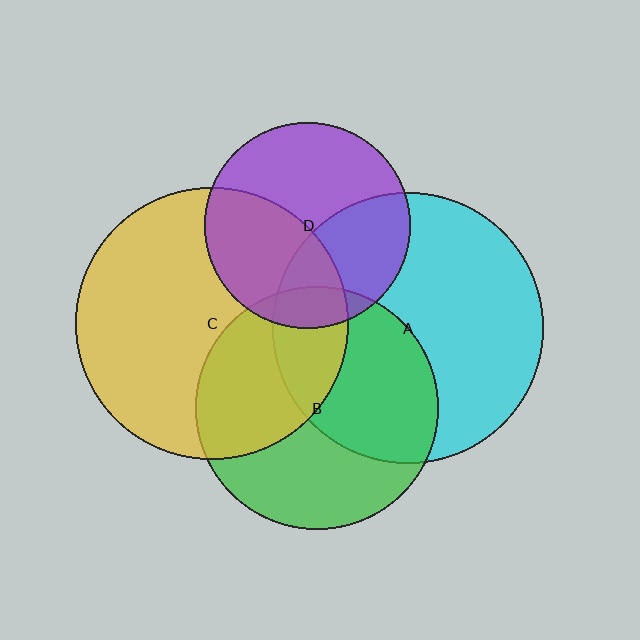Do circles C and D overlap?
Yes.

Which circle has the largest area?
Circle C (yellow).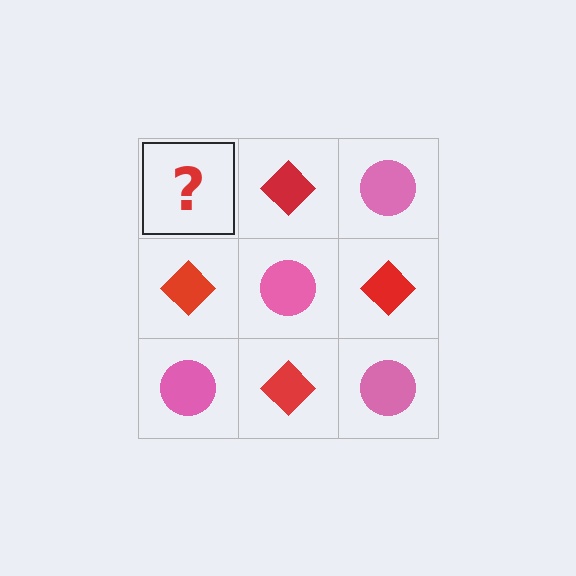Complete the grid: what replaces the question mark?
The question mark should be replaced with a pink circle.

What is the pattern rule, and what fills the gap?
The rule is that it alternates pink circle and red diamond in a checkerboard pattern. The gap should be filled with a pink circle.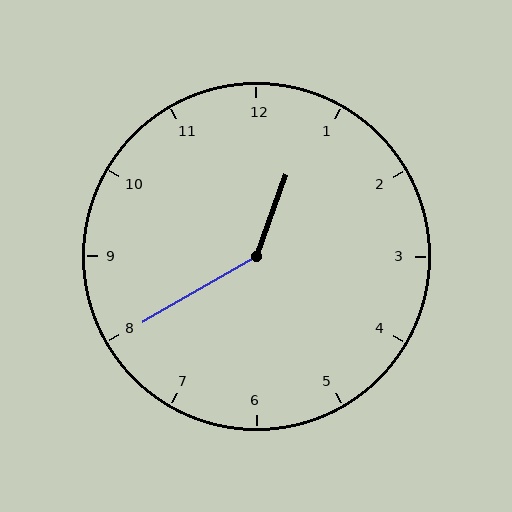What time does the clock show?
12:40.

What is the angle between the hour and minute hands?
Approximately 140 degrees.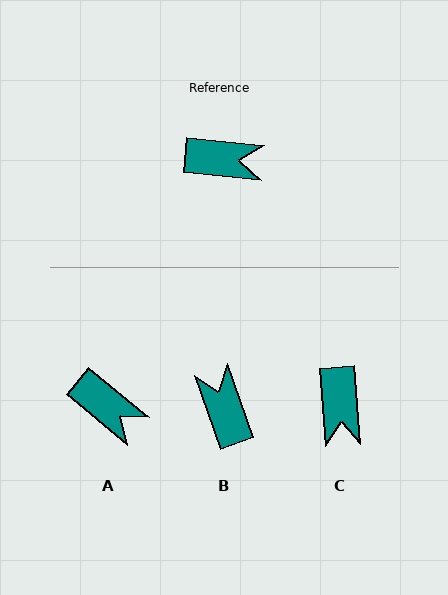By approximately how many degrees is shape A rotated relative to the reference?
Approximately 34 degrees clockwise.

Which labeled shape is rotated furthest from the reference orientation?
B, about 115 degrees away.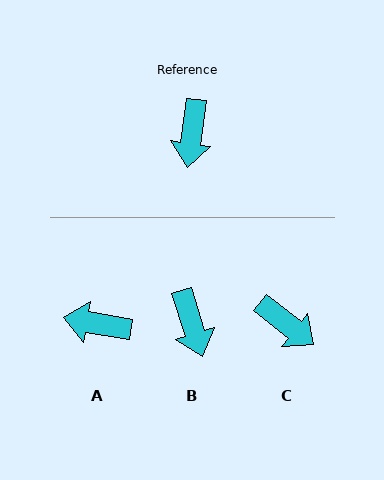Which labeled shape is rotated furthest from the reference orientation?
A, about 91 degrees away.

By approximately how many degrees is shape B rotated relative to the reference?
Approximately 26 degrees counter-clockwise.